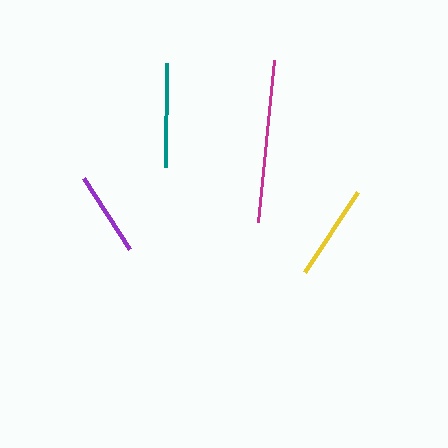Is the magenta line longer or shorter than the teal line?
The magenta line is longer than the teal line.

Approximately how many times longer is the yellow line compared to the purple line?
The yellow line is approximately 1.1 times the length of the purple line.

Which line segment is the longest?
The magenta line is the longest at approximately 163 pixels.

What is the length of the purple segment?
The purple segment is approximately 84 pixels long.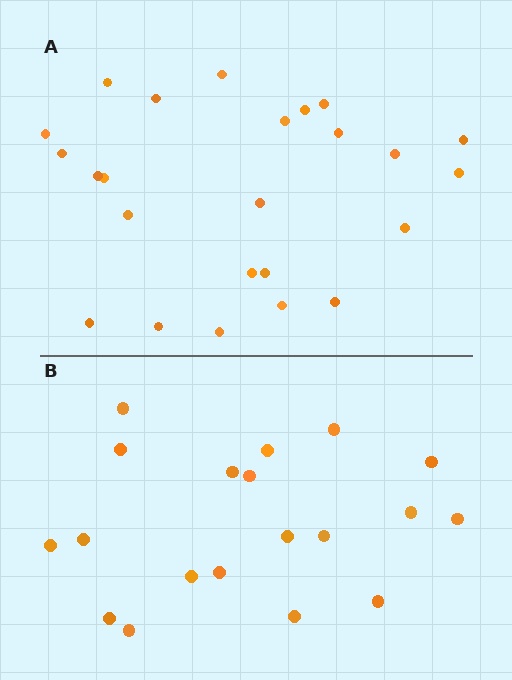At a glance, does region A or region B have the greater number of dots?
Region A (the top region) has more dots.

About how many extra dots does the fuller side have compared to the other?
Region A has about 5 more dots than region B.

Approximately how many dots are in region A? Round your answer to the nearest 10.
About 20 dots. (The exact count is 24, which rounds to 20.)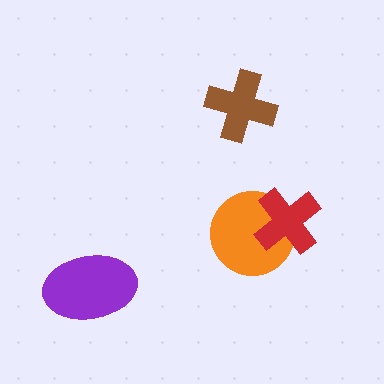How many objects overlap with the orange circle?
1 object overlaps with the orange circle.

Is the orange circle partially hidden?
Yes, it is partially covered by another shape.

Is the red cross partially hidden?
No, no other shape covers it.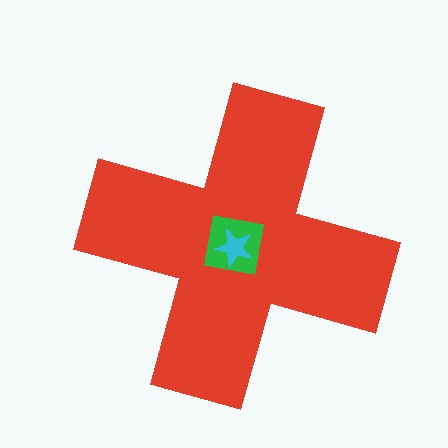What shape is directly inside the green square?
The cyan star.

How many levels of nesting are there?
3.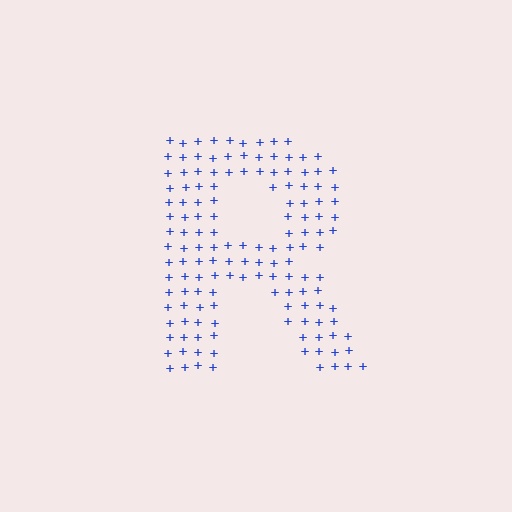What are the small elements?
The small elements are plus signs.